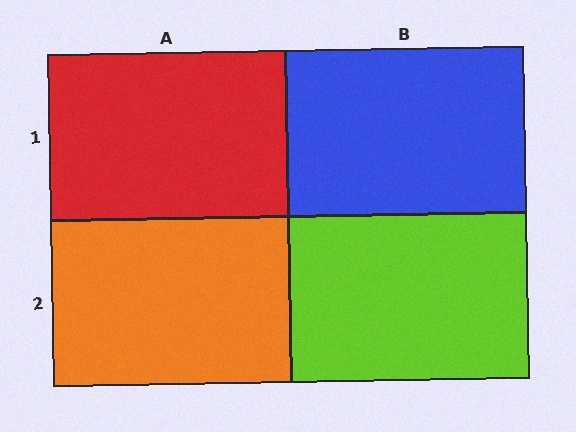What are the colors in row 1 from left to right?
Red, blue.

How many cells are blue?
1 cell is blue.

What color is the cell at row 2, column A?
Orange.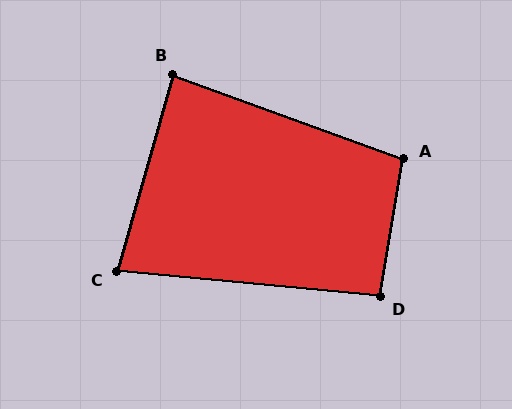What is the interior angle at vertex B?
Approximately 86 degrees (approximately right).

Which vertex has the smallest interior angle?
C, at approximately 80 degrees.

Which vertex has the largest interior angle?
A, at approximately 100 degrees.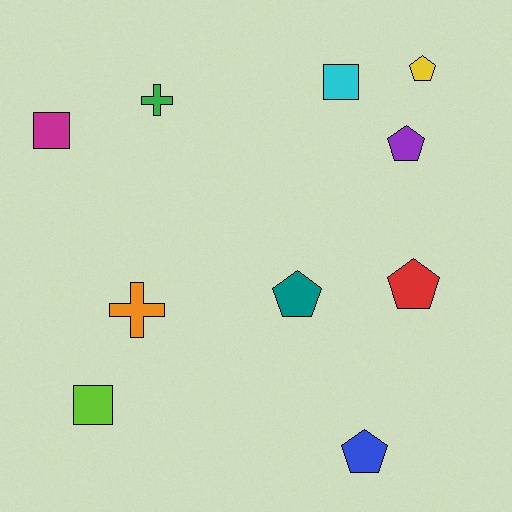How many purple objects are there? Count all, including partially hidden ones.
There is 1 purple object.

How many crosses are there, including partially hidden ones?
There are 2 crosses.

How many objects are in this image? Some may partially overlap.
There are 10 objects.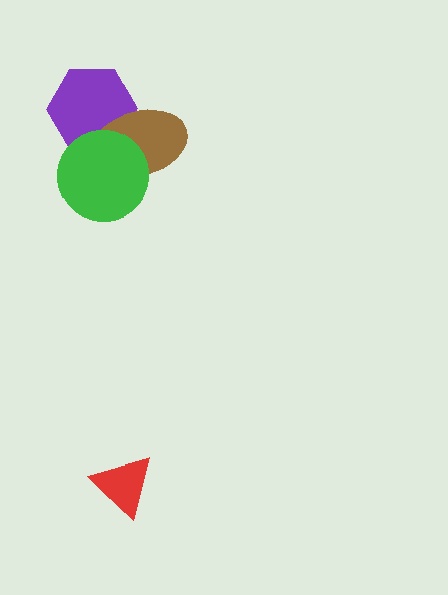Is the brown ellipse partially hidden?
Yes, it is partially covered by another shape.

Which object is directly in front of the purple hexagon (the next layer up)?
The brown ellipse is directly in front of the purple hexagon.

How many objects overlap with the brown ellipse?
2 objects overlap with the brown ellipse.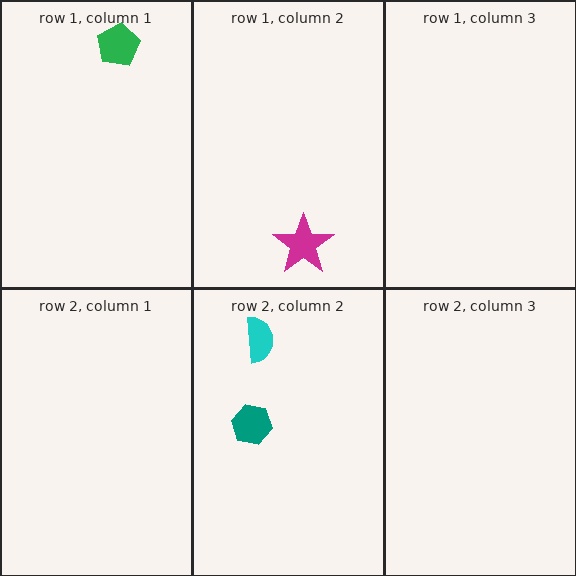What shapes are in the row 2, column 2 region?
The cyan semicircle, the teal hexagon.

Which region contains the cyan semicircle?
The row 2, column 2 region.